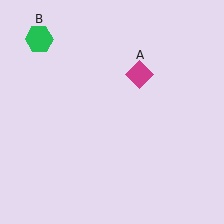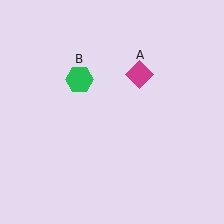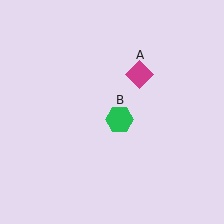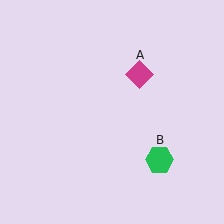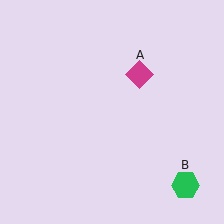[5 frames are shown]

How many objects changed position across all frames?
1 object changed position: green hexagon (object B).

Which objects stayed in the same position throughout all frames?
Magenta diamond (object A) remained stationary.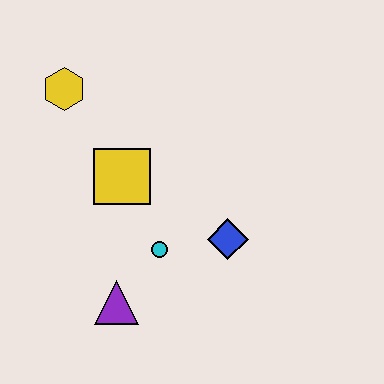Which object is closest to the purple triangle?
The cyan circle is closest to the purple triangle.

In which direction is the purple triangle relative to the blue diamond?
The purple triangle is to the left of the blue diamond.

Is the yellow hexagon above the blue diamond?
Yes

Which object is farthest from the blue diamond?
The yellow hexagon is farthest from the blue diamond.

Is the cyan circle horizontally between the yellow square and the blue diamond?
Yes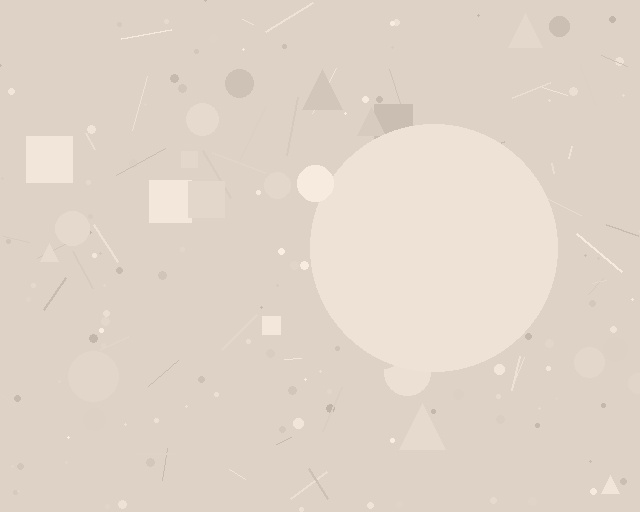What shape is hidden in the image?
A circle is hidden in the image.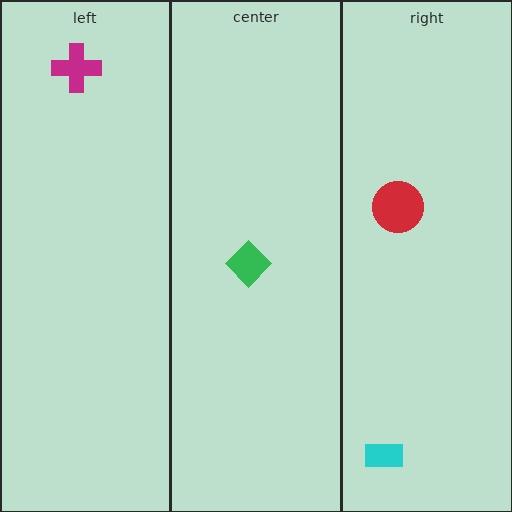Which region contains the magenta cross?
The left region.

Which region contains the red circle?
The right region.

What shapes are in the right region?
The red circle, the cyan rectangle.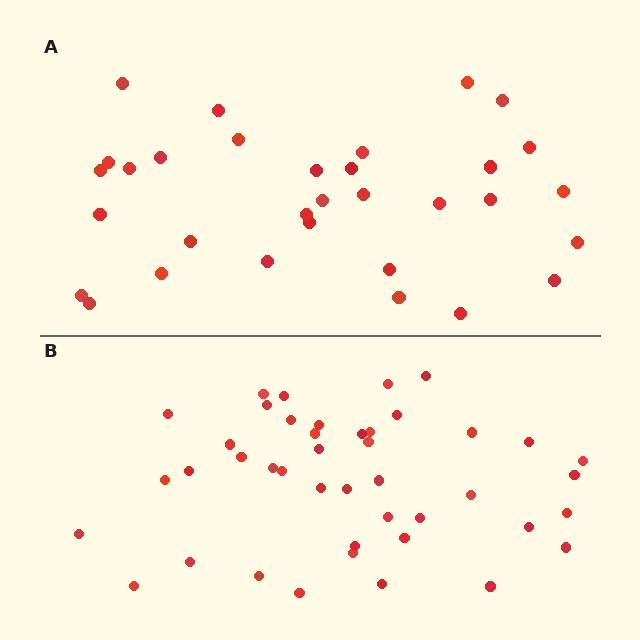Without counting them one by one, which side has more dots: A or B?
Region B (the bottom region) has more dots.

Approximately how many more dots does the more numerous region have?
Region B has roughly 12 or so more dots than region A.